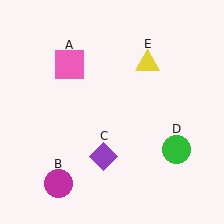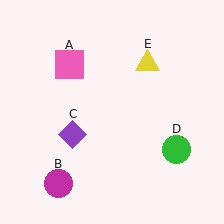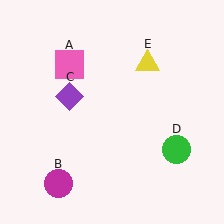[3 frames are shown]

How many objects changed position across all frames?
1 object changed position: purple diamond (object C).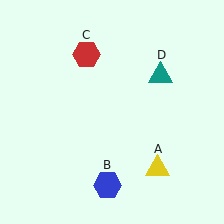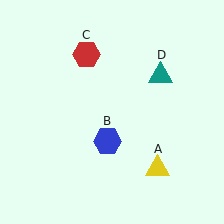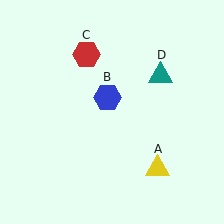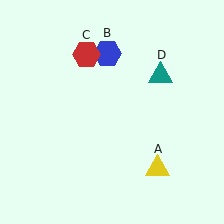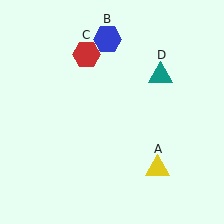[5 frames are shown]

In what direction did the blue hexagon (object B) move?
The blue hexagon (object B) moved up.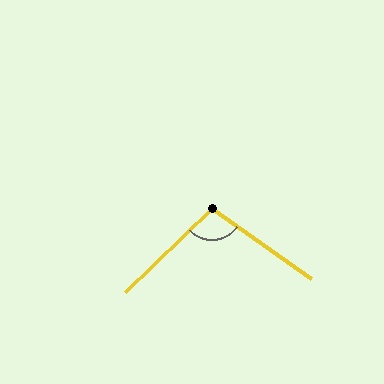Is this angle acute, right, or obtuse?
It is obtuse.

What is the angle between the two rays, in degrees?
Approximately 100 degrees.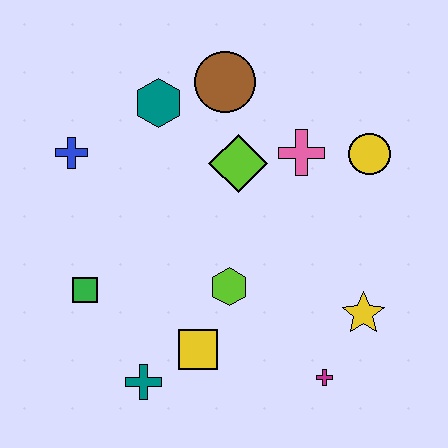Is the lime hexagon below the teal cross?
No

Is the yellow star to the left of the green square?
No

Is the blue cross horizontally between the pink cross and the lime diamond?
No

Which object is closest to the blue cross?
The teal hexagon is closest to the blue cross.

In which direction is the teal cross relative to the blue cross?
The teal cross is below the blue cross.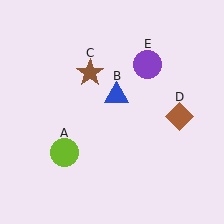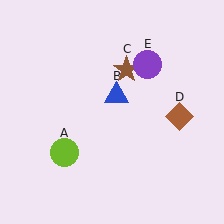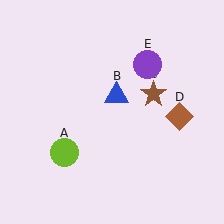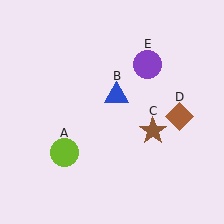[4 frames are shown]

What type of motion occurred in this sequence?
The brown star (object C) rotated clockwise around the center of the scene.